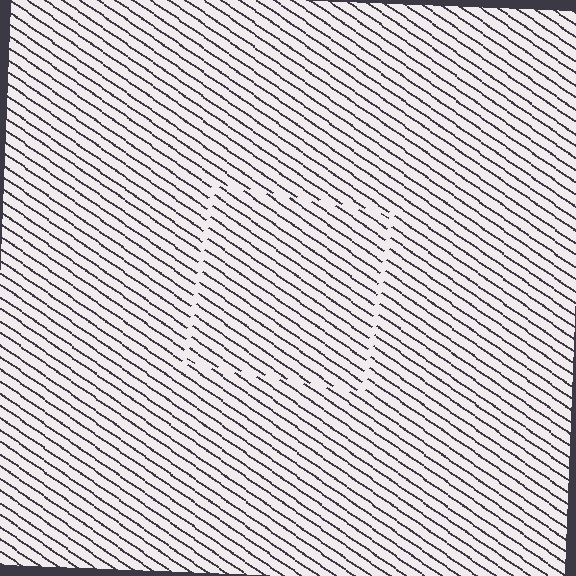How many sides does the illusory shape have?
4 sides — the line-ends trace a square.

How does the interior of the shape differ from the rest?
The interior of the shape contains the same grating, shifted by half a period — the contour is defined by the phase discontinuity where line-ends from the inner and outer gratings abut.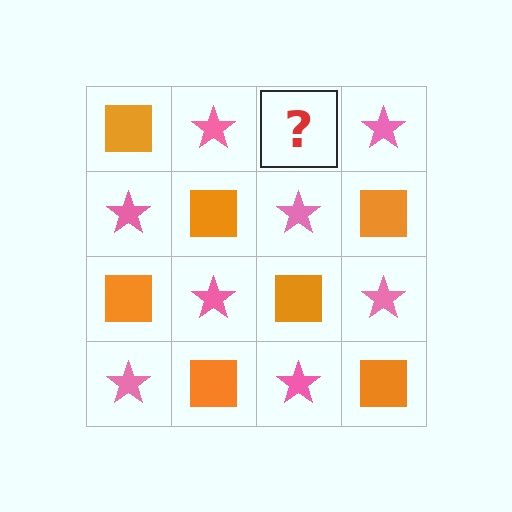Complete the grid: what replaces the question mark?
The question mark should be replaced with an orange square.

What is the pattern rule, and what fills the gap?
The rule is that it alternates orange square and pink star in a checkerboard pattern. The gap should be filled with an orange square.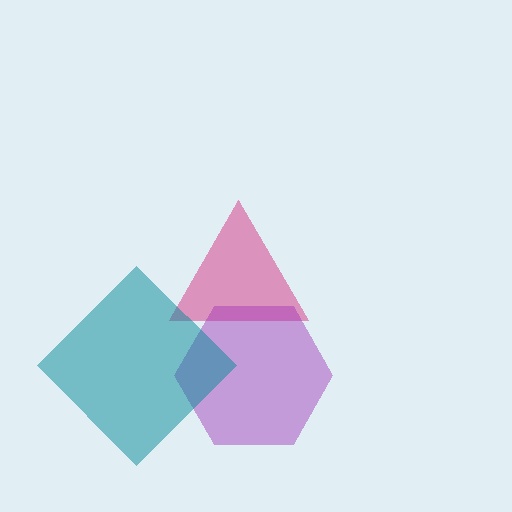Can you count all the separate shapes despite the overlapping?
Yes, there are 3 separate shapes.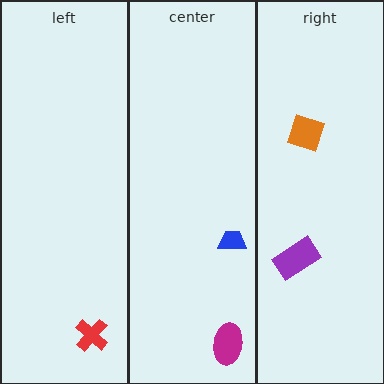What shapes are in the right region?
The orange diamond, the purple rectangle.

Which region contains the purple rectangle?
The right region.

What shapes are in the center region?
The magenta ellipse, the blue trapezoid.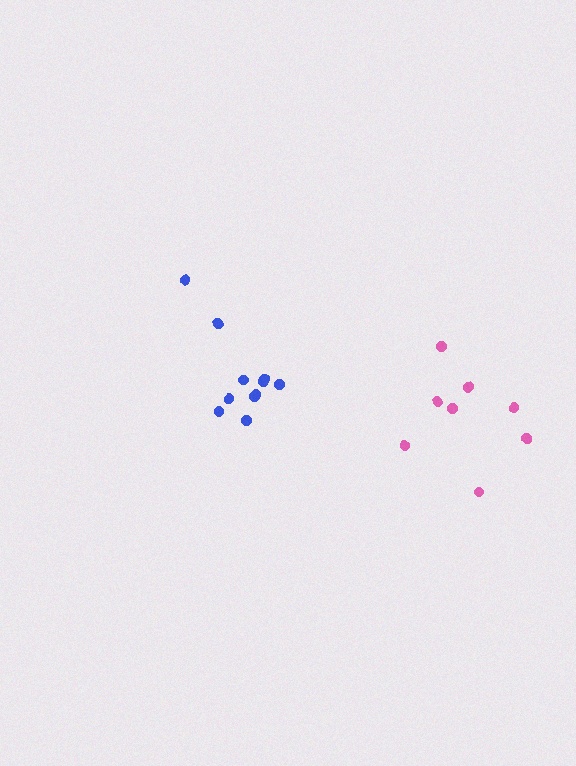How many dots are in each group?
Group 1: 8 dots, Group 2: 11 dots (19 total).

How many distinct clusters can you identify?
There are 2 distinct clusters.